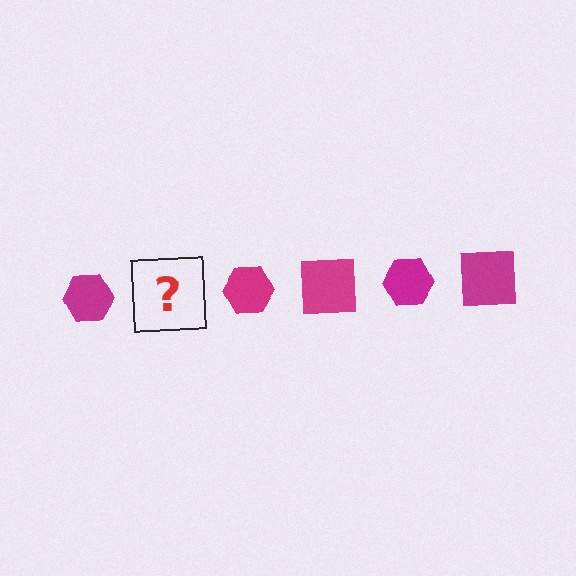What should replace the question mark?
The question mark should be replaced with a magenta square.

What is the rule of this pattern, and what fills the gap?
The rule is that the pattern cycles through hexagon, square shapes in magenta. The gap should be filled with a magenta square.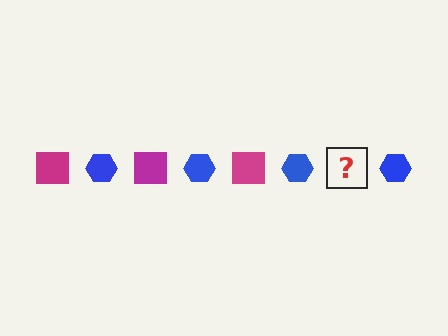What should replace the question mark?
The question mark should be replaced with a magenta square.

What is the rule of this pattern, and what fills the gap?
The rule is that the pattern alternates between magenta square and blue hexagon. The gap should be filled with a magenta square.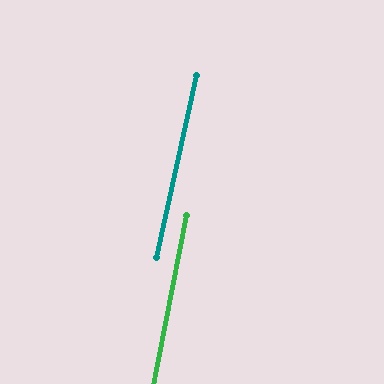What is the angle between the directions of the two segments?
Approximately 1 degree.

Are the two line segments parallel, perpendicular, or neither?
Parallel — their directions differ by only 1.4°.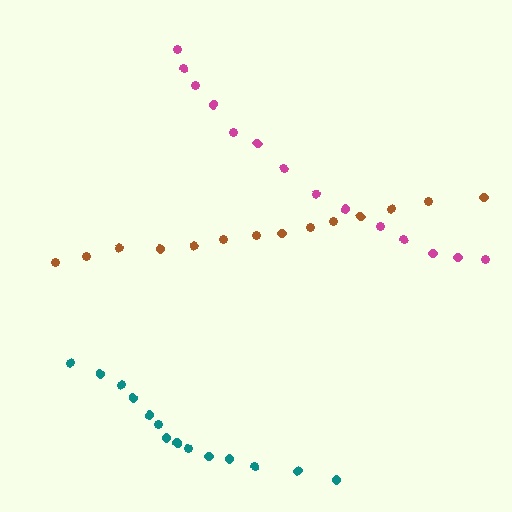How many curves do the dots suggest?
There are 3 distinct paths.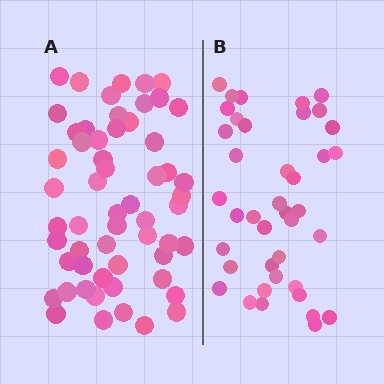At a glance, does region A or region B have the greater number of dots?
Region A (the left region) has more dots.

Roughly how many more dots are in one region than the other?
Region A has approximately 15 more dots than region B.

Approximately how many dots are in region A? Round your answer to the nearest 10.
About 60 dots. (The exact count is 57, which rounds to 60.)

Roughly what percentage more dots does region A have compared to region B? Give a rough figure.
About 40% more.